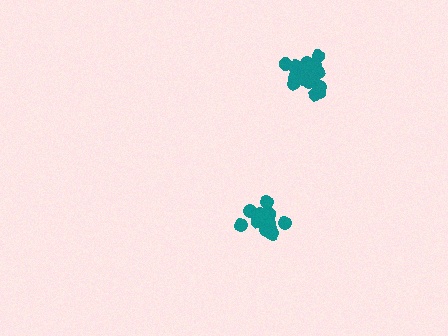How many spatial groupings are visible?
There are 2 spatial groupings.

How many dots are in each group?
Group 1: 20 dots, Group 2: 18 dots (38 total).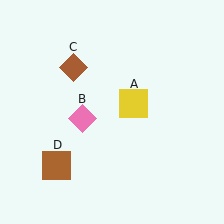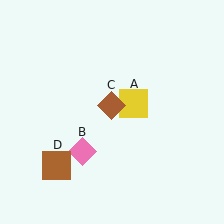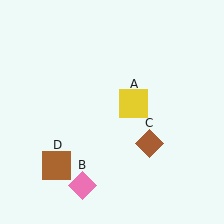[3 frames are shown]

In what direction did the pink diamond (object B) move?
The pink diamond (object B) moved down.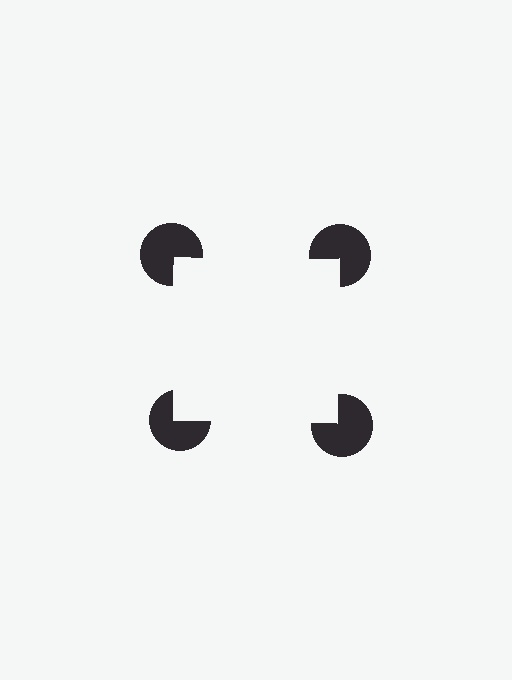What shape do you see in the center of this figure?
An illusory square — its edges are inferred from the aligned wedge cuts in the pac-man discs, not physically drawn.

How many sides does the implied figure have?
4 sides.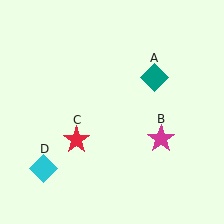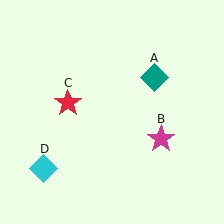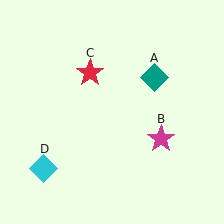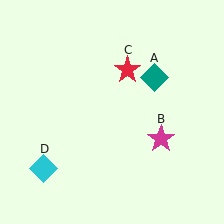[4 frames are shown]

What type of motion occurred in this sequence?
The red star (object C) rotated clockwise around the center of the scene.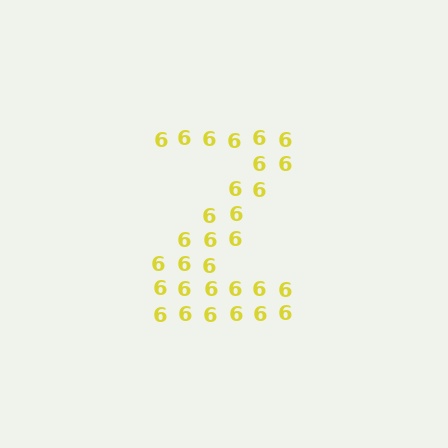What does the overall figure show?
The overall figure shows the letter Z.